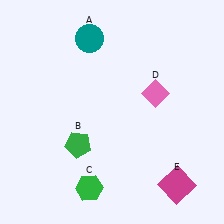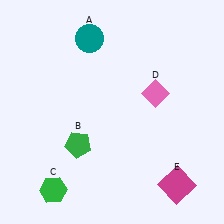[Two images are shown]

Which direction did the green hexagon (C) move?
The green hexagon (C) moved left.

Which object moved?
The green hexagon (C) moved left.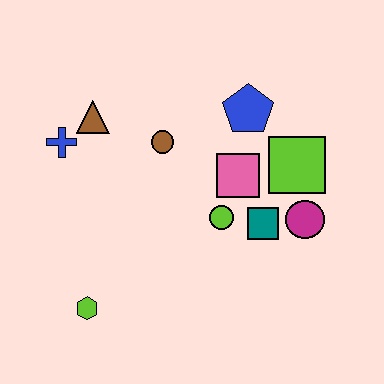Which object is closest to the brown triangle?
The blue cross is closest to the brown triangle.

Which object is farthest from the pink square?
The lime hexagon is farthest from the pink square.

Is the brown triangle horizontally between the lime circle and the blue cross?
Yes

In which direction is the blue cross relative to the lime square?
The blue cross is to the left of the lime square.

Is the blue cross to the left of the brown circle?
Yes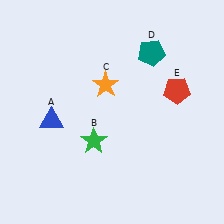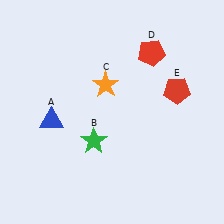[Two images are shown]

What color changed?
The pentagon (D) changed from teal in Image 1 to red in Image 2.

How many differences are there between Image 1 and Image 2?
There is 1 difference between the two images.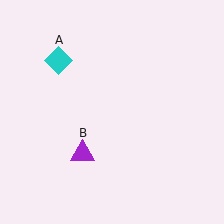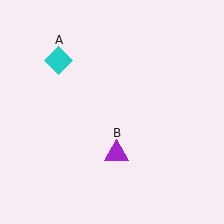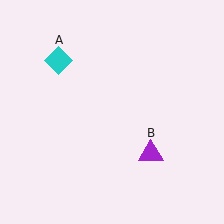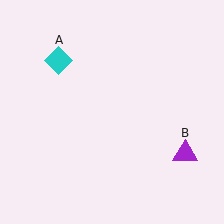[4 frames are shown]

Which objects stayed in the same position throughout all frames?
Cyan diamond (object A) remained stationary.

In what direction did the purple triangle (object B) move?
The purple triangle (object B) moved right.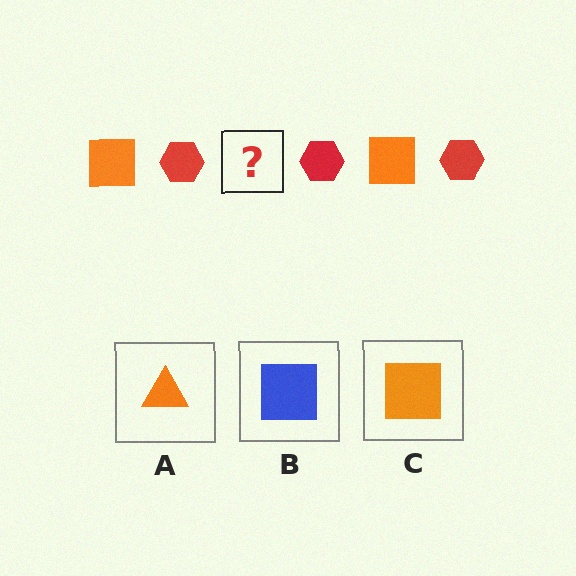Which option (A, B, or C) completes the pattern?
C.